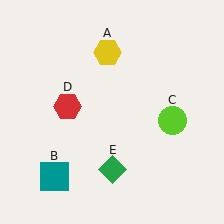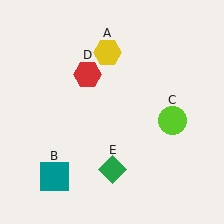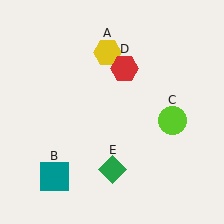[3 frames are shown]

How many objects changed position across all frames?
1 object changed position: red hexagon (object D).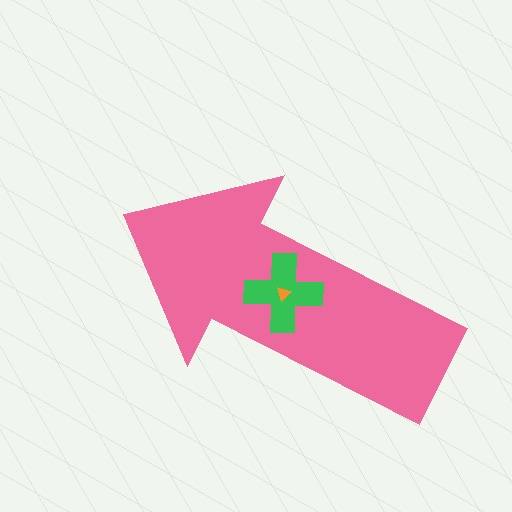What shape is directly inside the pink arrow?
The green cross.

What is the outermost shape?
The pink arrow.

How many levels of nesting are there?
3.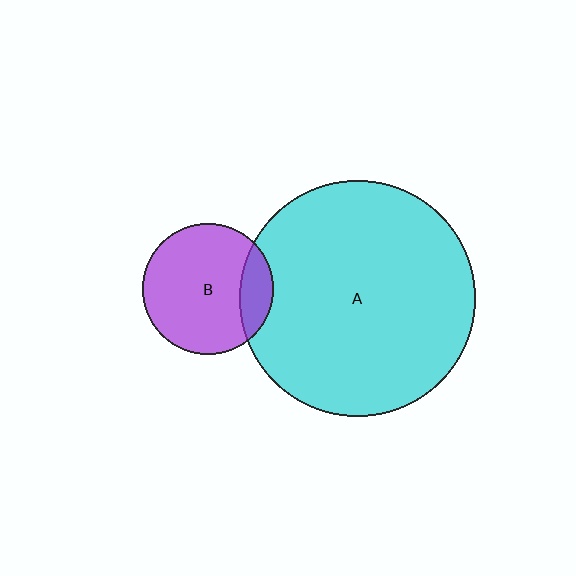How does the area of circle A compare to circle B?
Approximately 3.3 times.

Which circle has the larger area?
Circle A (cyan).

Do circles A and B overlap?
Yes.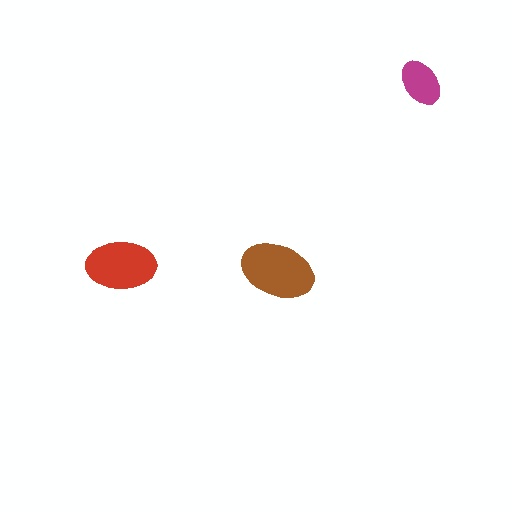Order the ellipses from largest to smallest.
the brown one, the red one, the magenta one.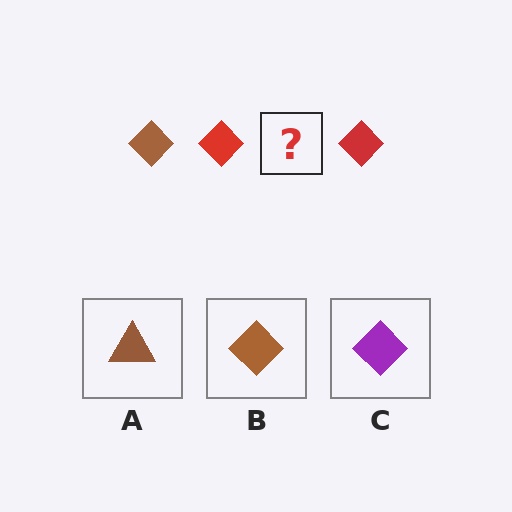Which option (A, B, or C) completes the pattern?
B.